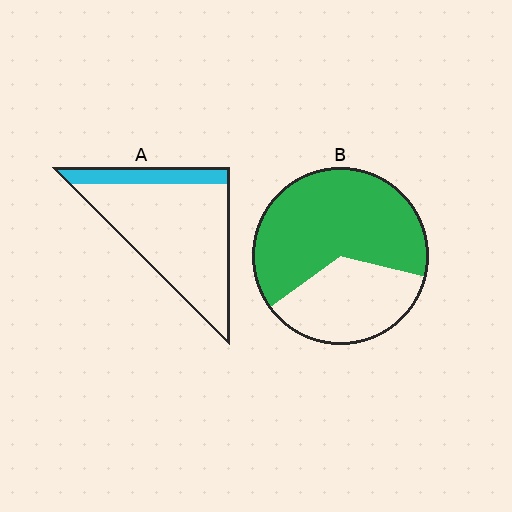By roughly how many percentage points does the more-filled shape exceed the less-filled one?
By roughly 45 percentage points (B over A).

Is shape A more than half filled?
No.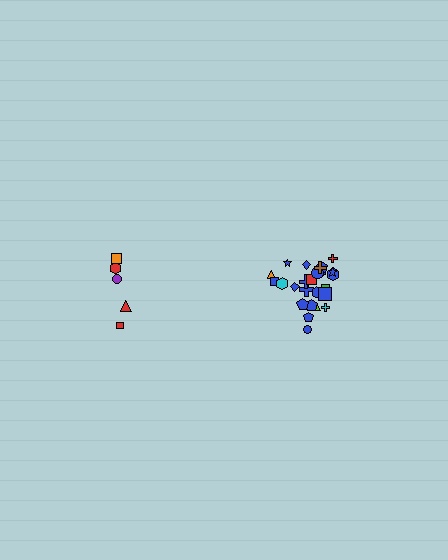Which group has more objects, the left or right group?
The right group.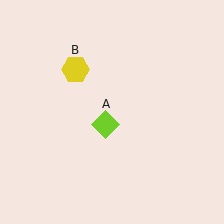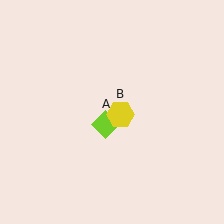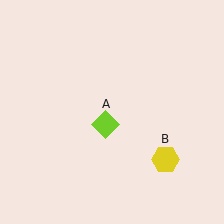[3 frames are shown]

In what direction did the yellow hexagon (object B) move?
The yellow hexagon (object B) moved down and to the right.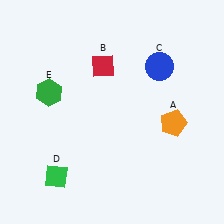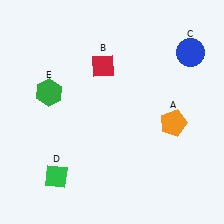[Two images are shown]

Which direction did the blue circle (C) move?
The blue circle (C) moved right.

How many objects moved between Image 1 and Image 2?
1 object moved between the two images.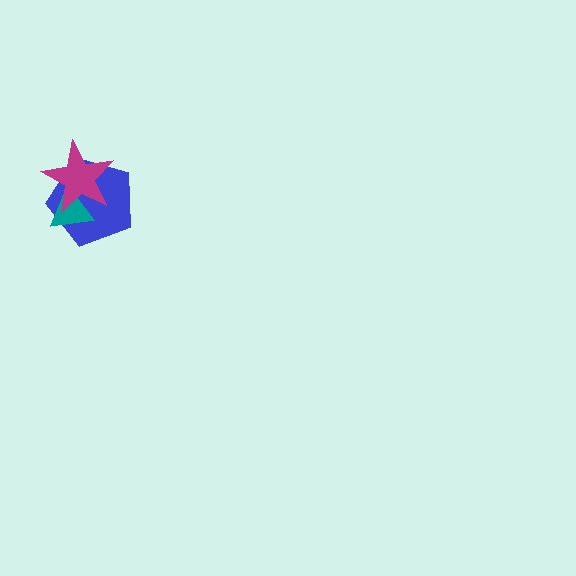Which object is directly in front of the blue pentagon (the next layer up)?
The teal triangle is directly in front of the blue pentagon.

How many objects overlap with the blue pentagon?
2 objects overlap with the blue pentagon.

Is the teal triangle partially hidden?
Yes, it is partially covered by another shape.